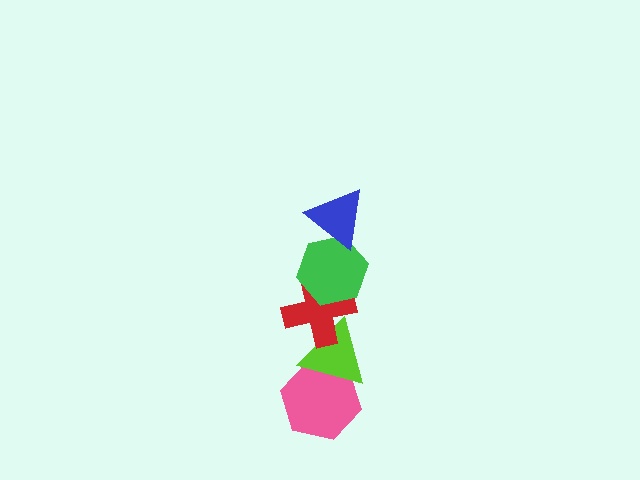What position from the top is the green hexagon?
The green hexagon is 2nd from the top.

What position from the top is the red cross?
The red cross is 3rd from the top.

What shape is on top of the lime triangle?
The red cross is on top of the lime triangle.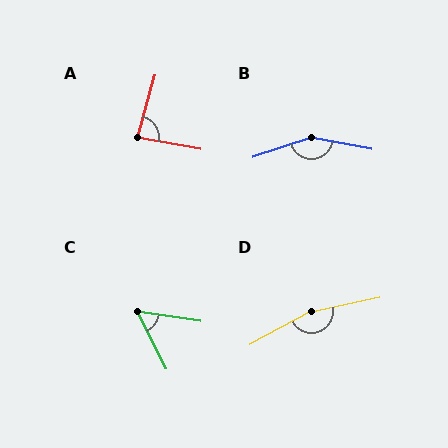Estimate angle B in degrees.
Approximately 151 degrees.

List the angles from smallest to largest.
C (55°), A (85°), B (151°), D (163°).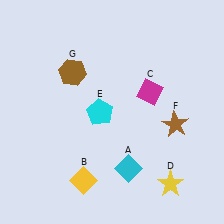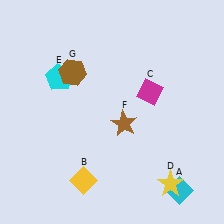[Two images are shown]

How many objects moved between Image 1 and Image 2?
3 objects moved between the two images.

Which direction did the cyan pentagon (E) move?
The cyan pentagon (E) moved left.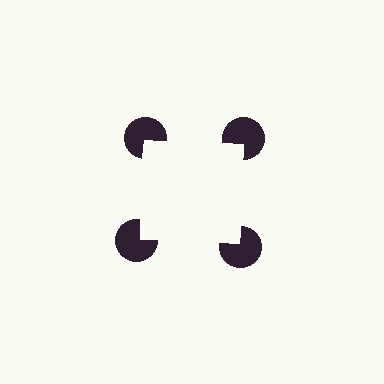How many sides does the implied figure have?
4 sides.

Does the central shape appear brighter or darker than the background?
It typically appears slightly brighter than the background, even though no actual brightness change is drawn.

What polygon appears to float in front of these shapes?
An illusory square — its edges are inferred from the aligned wedge cuts in the pac-man discs, not physically drawn.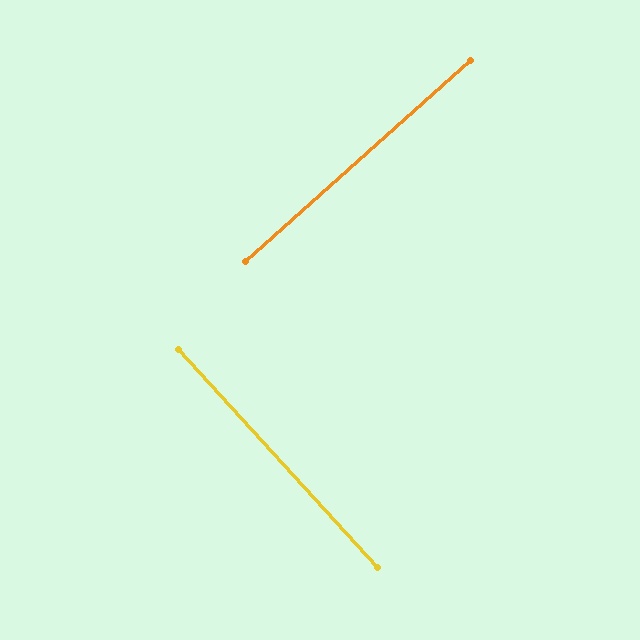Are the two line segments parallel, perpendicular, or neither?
Perpendicular — they meet at approximately 89°.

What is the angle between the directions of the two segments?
Approximately 89 degrees.